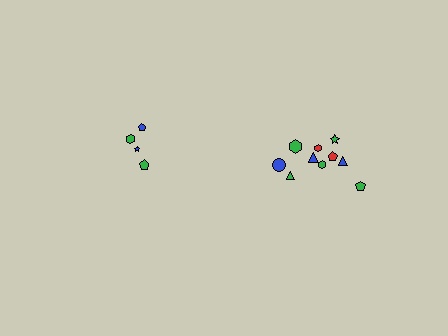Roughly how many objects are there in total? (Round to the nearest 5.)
Roughly 15 objects in total.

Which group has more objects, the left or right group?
The right group.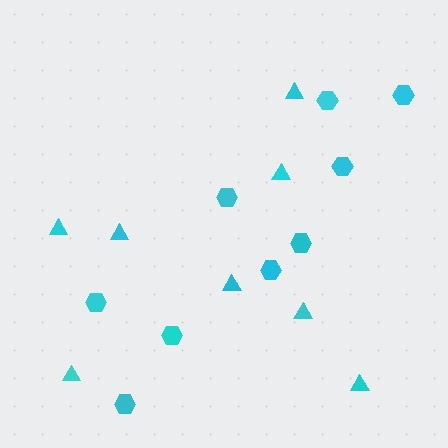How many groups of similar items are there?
There are 2 groups: one group of hexagons (9) and one group of triangles (8).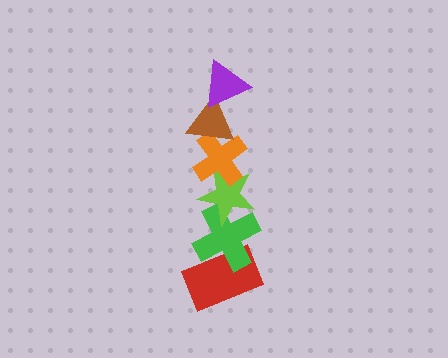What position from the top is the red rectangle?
The red rectangle is 6th from the top.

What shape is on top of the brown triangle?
The purple triangle is on top of the brown triangle.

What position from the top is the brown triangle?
The brown triangle is 2nd from the top.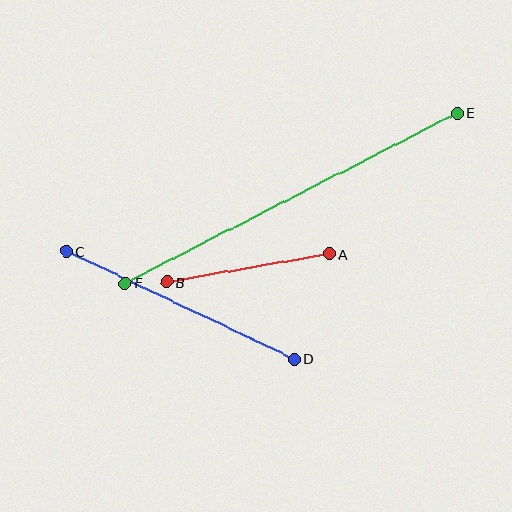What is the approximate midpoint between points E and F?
The midpoint is at approximately (291, 198) pixels.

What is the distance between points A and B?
The distance is approximately 165 pixels.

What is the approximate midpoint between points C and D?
The midpoint is at approximately (180, 305) pixels.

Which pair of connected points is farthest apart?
Points E and F are farthest apart.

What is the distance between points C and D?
The distance is approximately 252 pixels.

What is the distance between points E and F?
The distance is approximately 373 pixels.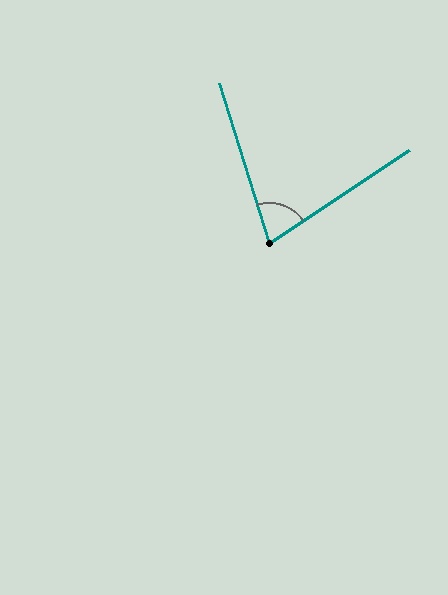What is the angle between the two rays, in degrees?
Approximately 74 degrees.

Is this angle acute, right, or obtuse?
It is acute.